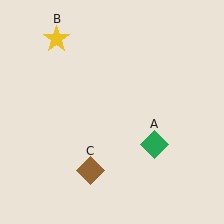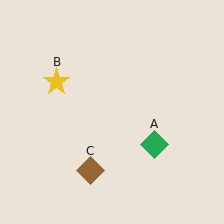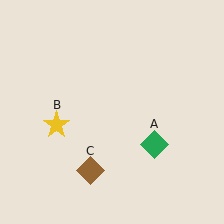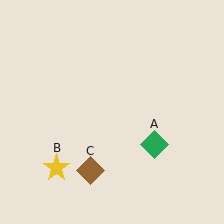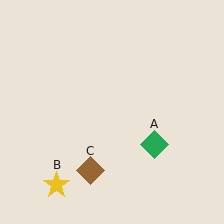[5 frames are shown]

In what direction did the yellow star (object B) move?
The yellow star (object B) moved down.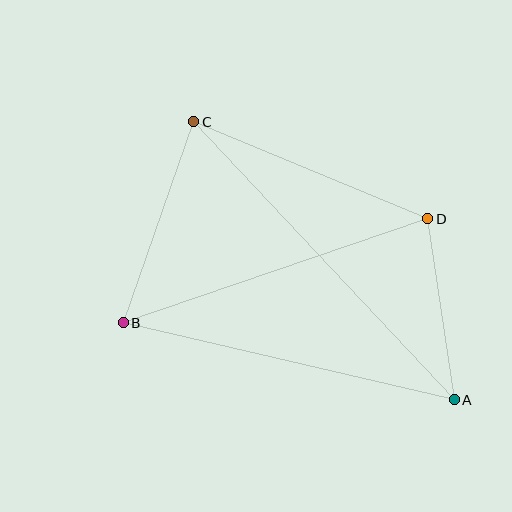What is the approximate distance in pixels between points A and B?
The distance between A and B is approximately 340 pixels.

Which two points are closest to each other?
Points A and D are closest to each other.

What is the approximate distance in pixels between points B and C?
The distance between B and C is approximately 213 pixels.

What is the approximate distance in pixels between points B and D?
The distance between B and D is approximately 322 pixels.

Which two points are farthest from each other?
Points A and C are farthest from each other.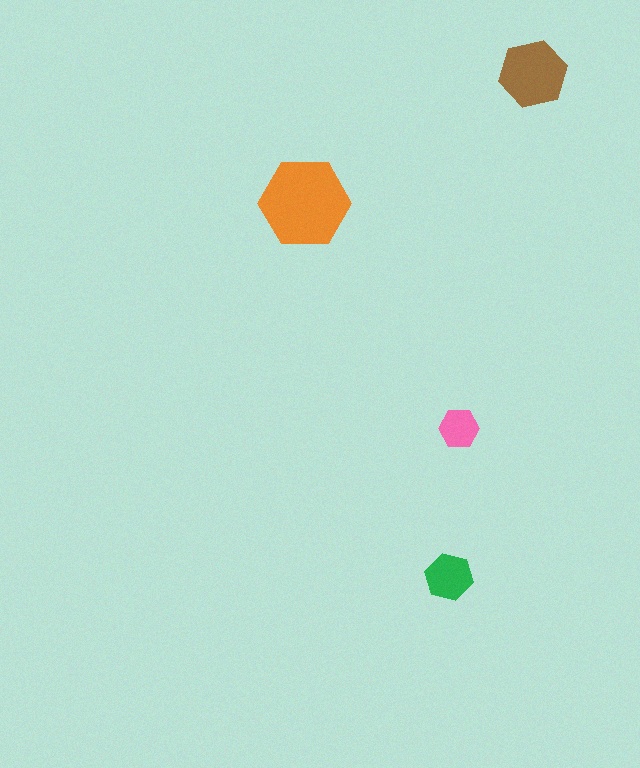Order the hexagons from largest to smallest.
the orange one, the brown one, the green one, the pink one.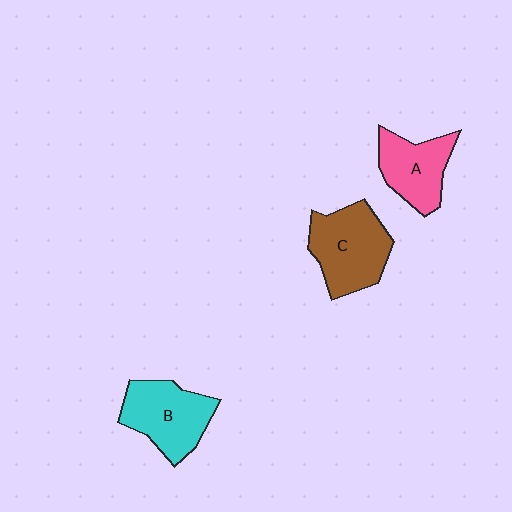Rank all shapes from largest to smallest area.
From largest to smallest: C (brown), B (cyan), A (pink).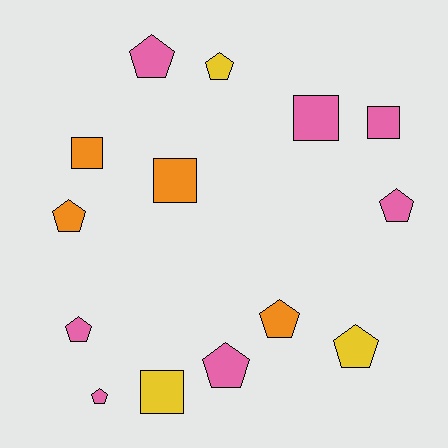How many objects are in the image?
There are 14 objects.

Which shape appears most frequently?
Pentagon, with 9 objects.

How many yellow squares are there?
There is 1 yellow square.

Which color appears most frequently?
Pink, with 7 objects.